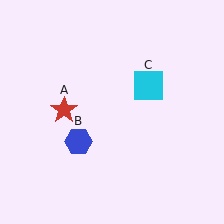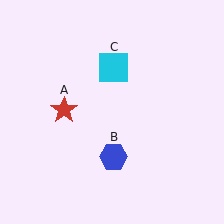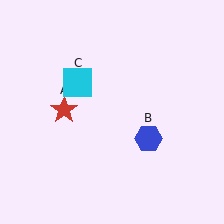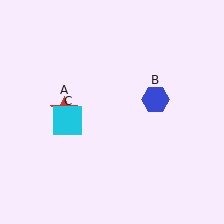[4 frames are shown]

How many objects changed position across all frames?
2 objects changed position: blue hexagon (object B), cyan square (object C).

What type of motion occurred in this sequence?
The blue hexagon (object B), cyan square (object C) rotated counterclockwise around the center of the scene.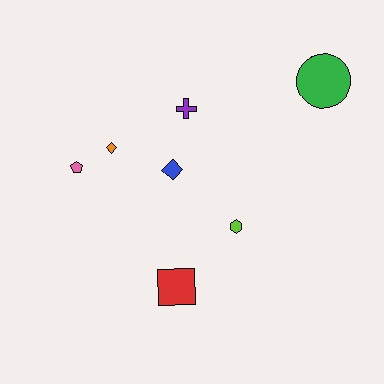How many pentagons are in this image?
There is 1 pentagon.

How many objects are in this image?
There are 7 objects.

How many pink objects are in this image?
There is 1 pink object.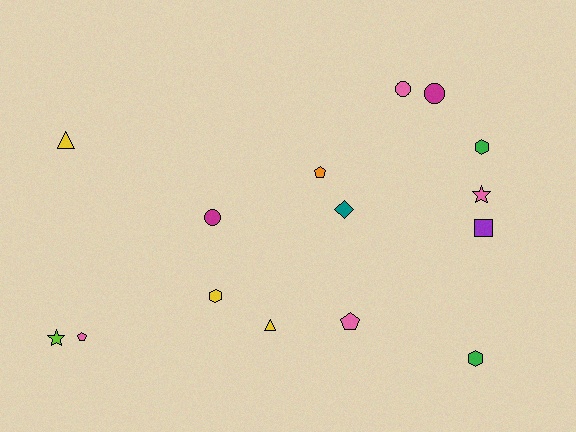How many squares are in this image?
There is 1 square.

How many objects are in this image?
There are 15 objects.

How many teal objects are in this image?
There is 1 teal object.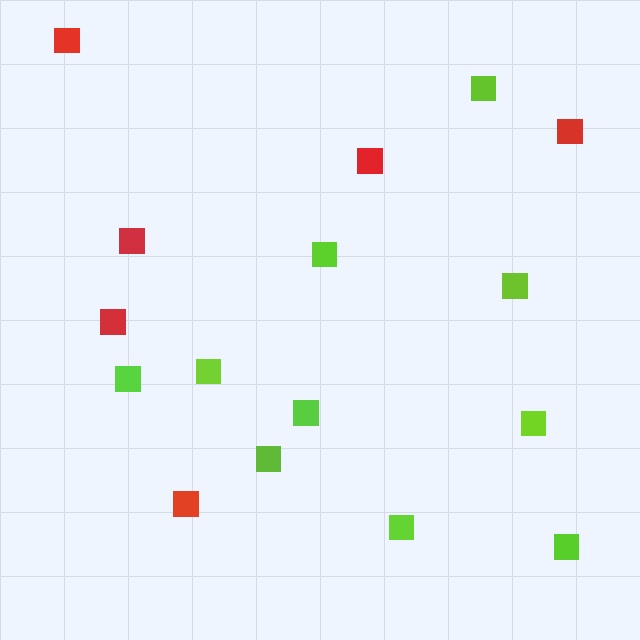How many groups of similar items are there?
There are 2 groups: one group of red squares (6) and one group of lime squares (10).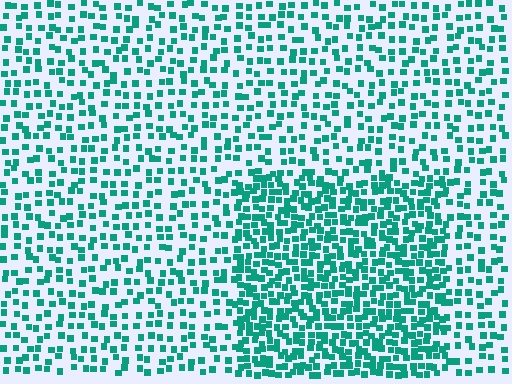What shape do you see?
I see a rectangle.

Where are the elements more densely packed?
The elements are more densely packed inside the rectangle boundary.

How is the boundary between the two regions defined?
The boundary is defined by a change in element density (approximately 2.0x ratio). All elements are the same color, size, and shape.